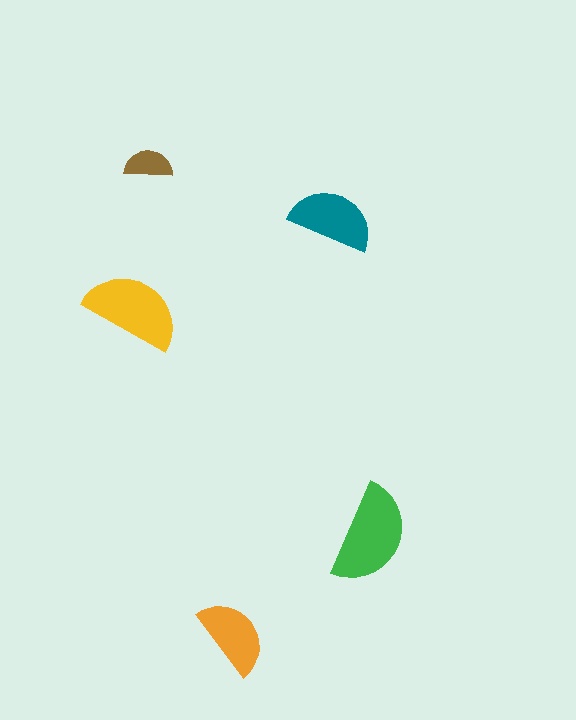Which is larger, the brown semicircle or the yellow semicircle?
The yellow one.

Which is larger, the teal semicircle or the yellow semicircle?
The yellow one.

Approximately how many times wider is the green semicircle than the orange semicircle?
About 1.5 times wider.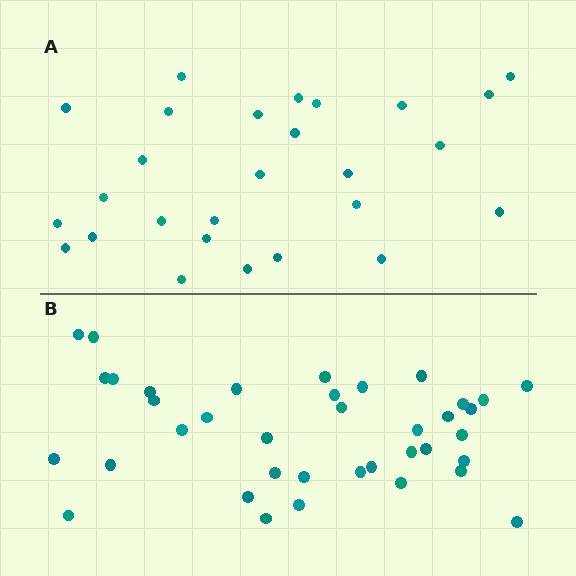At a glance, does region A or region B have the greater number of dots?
Region B (the bottom region) has more dots.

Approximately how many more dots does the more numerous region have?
Region B has roughly 12 or so more dots than region A.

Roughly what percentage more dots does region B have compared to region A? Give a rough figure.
About 40% more.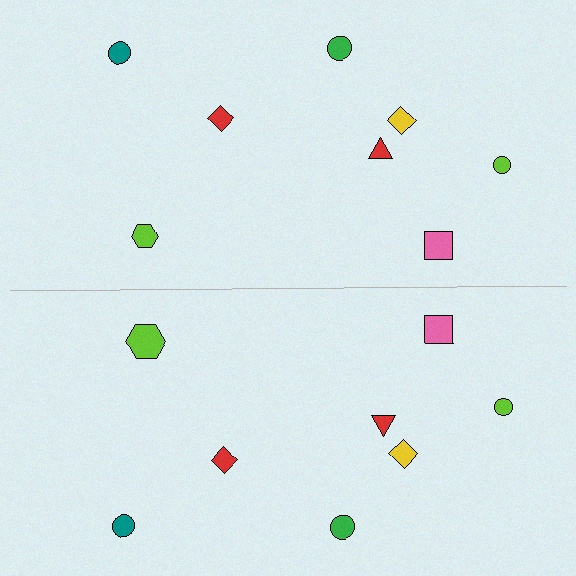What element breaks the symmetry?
The lime hexagon on the bottom side has a different size than its mirror counterpart.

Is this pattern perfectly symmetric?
No, the pattern is not perfectly symmetric. The lime hexagon on the bottom side has a different size than its mirror counterpart.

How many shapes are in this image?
There are 16 shapes in this image.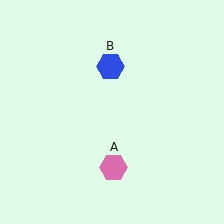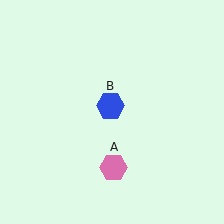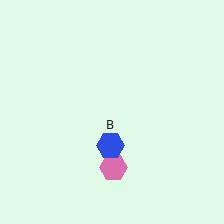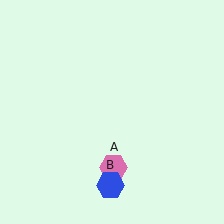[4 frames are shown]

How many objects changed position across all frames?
1 object changed position: blue hexagon (object B).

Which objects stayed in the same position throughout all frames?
Pink hexagon (object A) remained stationary.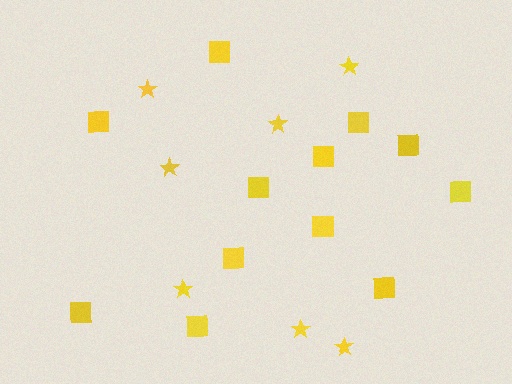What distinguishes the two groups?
There are 2 groups: one group of stars (7) and one group of squares (12).